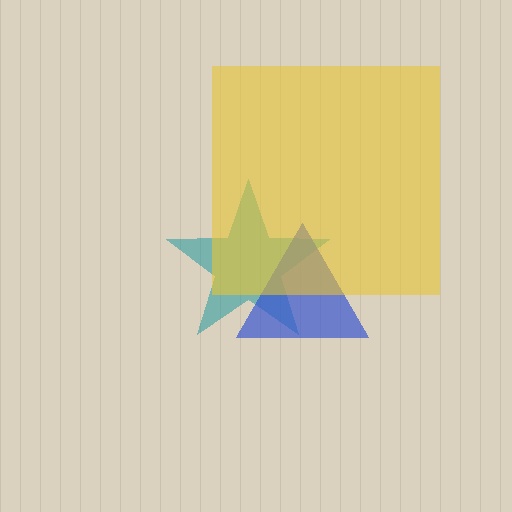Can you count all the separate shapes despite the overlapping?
Yes, there are 3 separate shapes.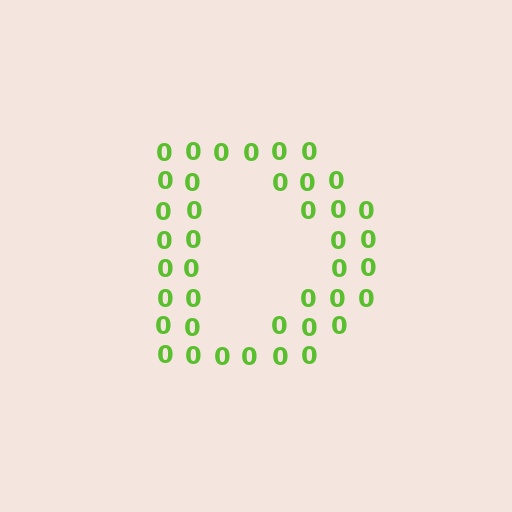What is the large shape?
The large shape is the letter D.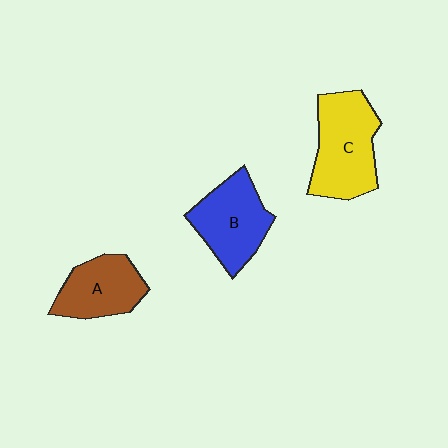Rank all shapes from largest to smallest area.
From largest to smallest: C (yellow), B (blue), A (brown).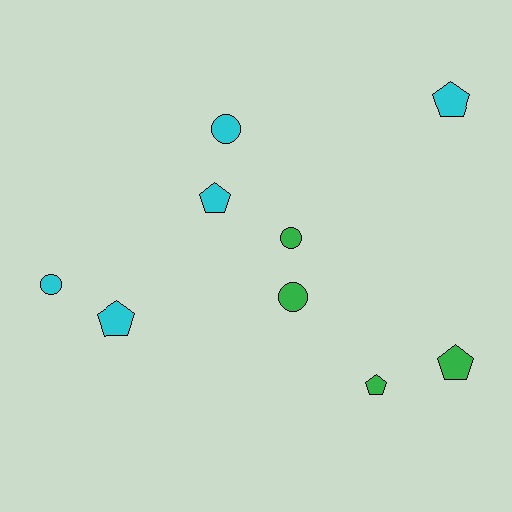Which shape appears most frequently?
Pentagon, with 5 objects.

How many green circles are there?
There are 2 green circles.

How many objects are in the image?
There are 9 objects.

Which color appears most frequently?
Cyan, with 5 objects.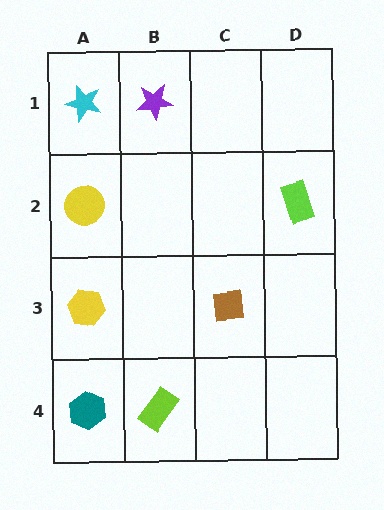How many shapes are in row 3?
2 shapes.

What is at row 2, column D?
A lime rectangle.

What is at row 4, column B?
A lime rectangle.